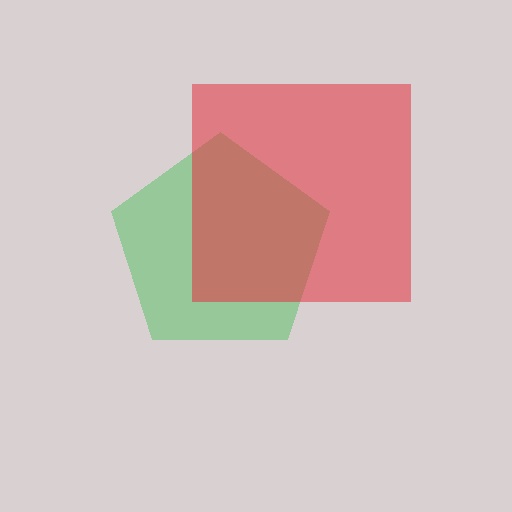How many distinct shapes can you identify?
There are 2 distinct shapes: a green pentagon, a red square.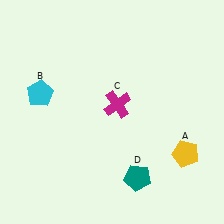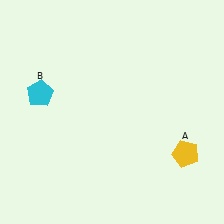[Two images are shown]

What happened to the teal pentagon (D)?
The teal pentagon (D) was removed in Image 2. It was in the bottom-right area of Image 1.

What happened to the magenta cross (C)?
The magenta cross (C) was removed in Image 2. It was in the top-right area of Image 1.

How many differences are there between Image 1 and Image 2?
There are 2 differences between the two images.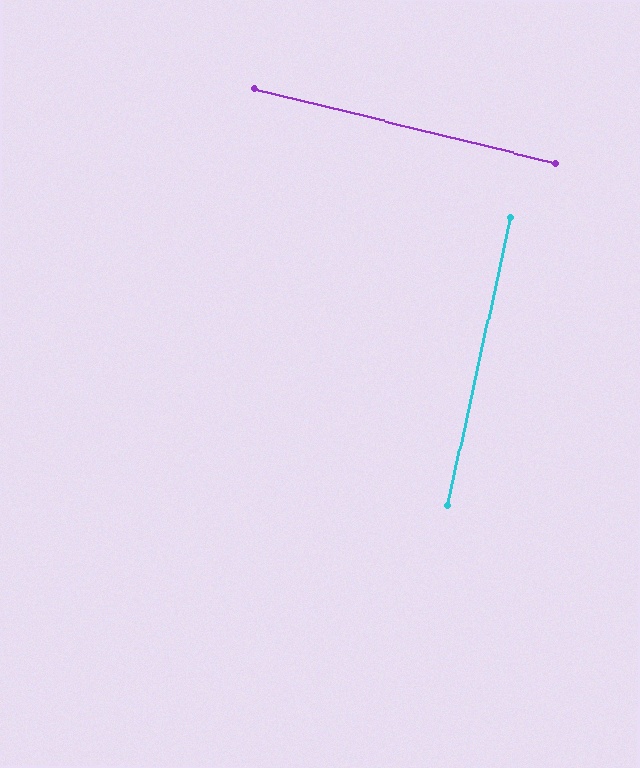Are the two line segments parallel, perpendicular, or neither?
Perpendicular — they meet at approximately 89°.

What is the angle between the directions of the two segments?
Approximately 89 degrees.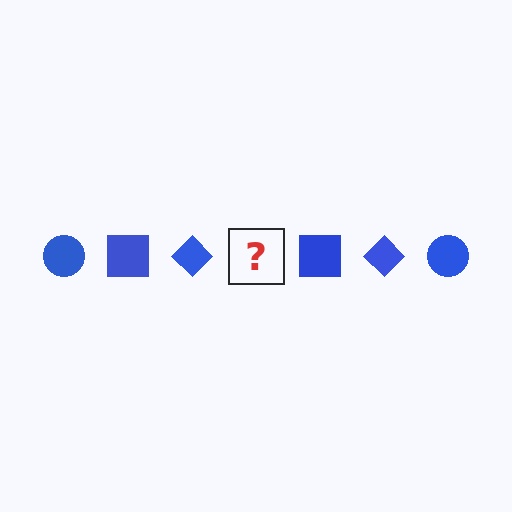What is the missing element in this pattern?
The missing element is a blue circle.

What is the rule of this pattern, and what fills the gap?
The rule is that the pattern cycles through circle, square, diamond shapes in blue. The gap should be filled with a blue circle.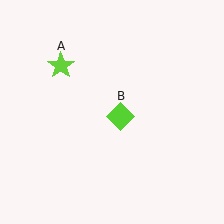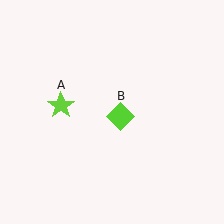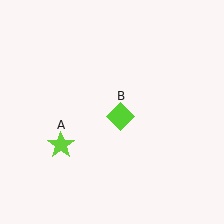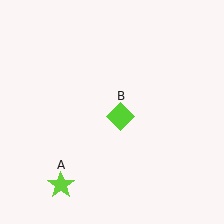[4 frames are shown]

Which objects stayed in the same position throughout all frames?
Lime diamond (object B) remained stationary.